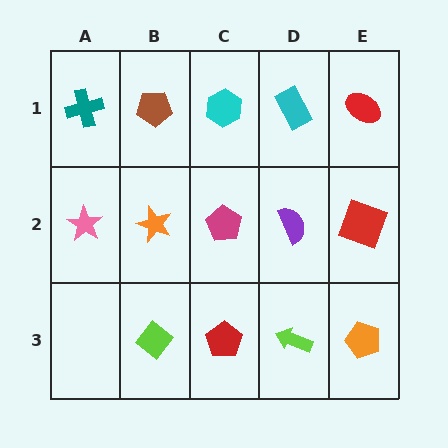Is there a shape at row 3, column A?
No, that cell is empty.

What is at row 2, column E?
A red square.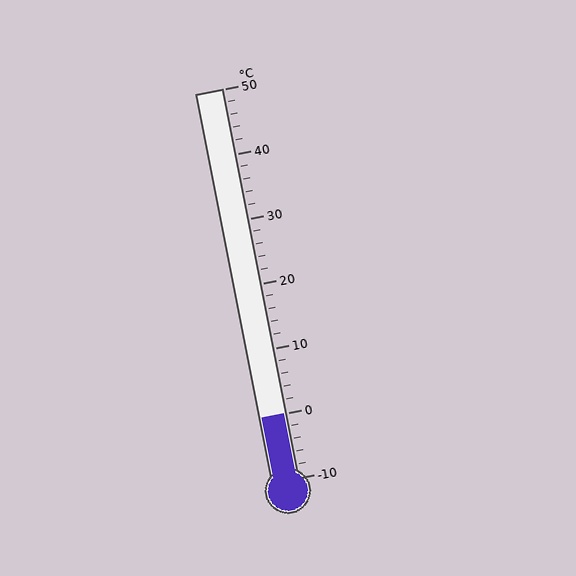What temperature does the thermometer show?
The thermometer shows approximately 0°C.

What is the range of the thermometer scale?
The thermometer scale ranges from -10°C to 50°C.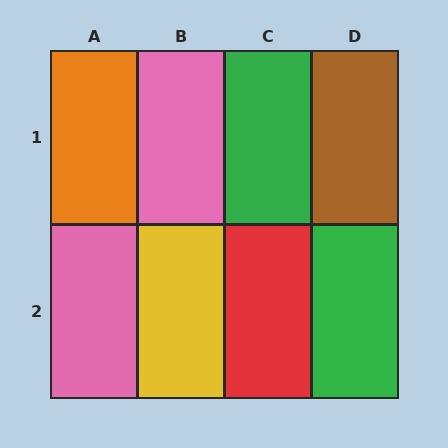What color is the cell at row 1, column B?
Pink.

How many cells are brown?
1 cell is brown.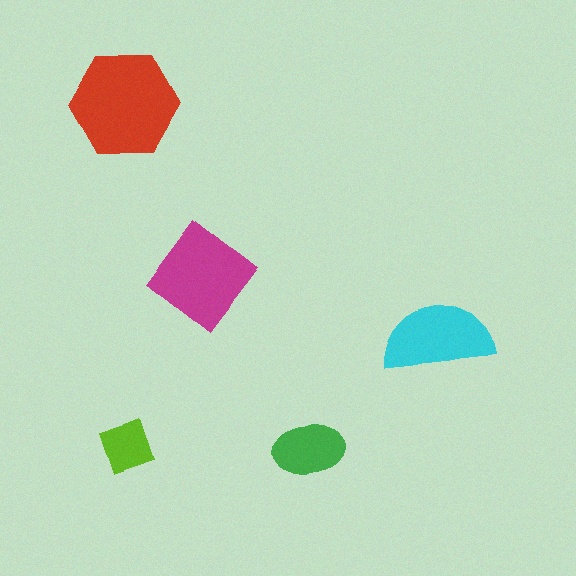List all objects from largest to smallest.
The red hexagon, the magenta diamond, the cyan semicircle, the green ellipse, the lime square.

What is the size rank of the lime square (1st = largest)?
5th.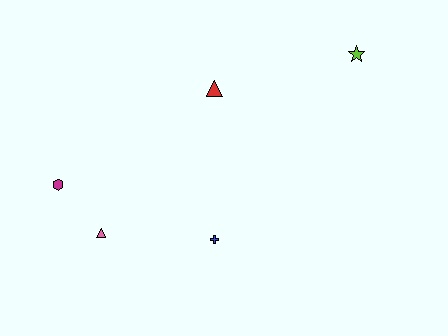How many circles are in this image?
There are no circles.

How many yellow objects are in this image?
There are no yellow objects.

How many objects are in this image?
There are 5 objects.